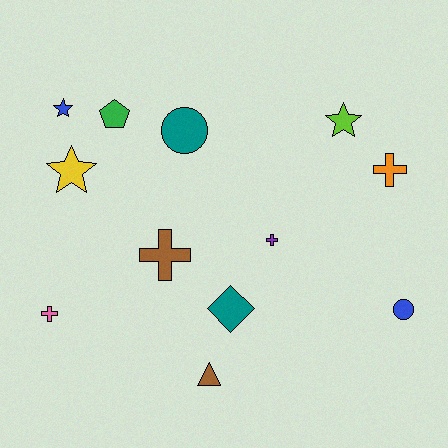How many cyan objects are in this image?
There are no cyan objects.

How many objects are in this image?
There are 12 objects.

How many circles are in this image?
There are 2 circles.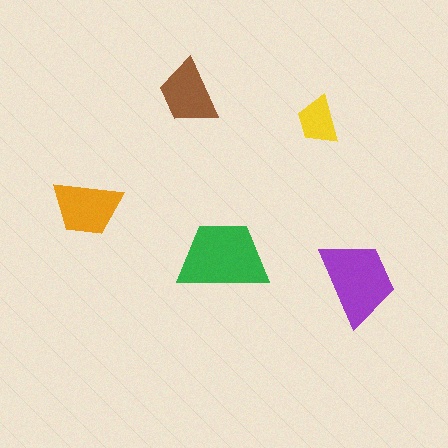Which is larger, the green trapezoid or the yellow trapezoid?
The green one.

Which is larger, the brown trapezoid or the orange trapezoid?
The orange one.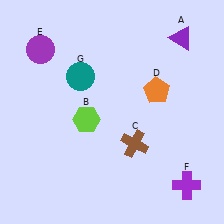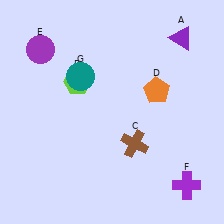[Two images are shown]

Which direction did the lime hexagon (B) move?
The lime hexagon (B) moved up.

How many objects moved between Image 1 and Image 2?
1 object moved between the two images.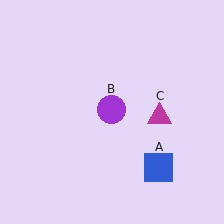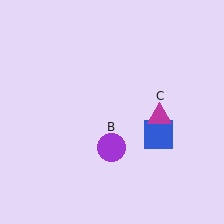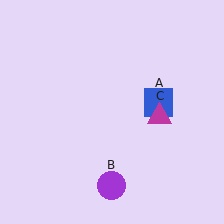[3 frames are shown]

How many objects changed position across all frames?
2 objects changed position: blue square (object A), purple circle (object B).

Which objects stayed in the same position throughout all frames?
Magenta triangle (object C) remained stationary.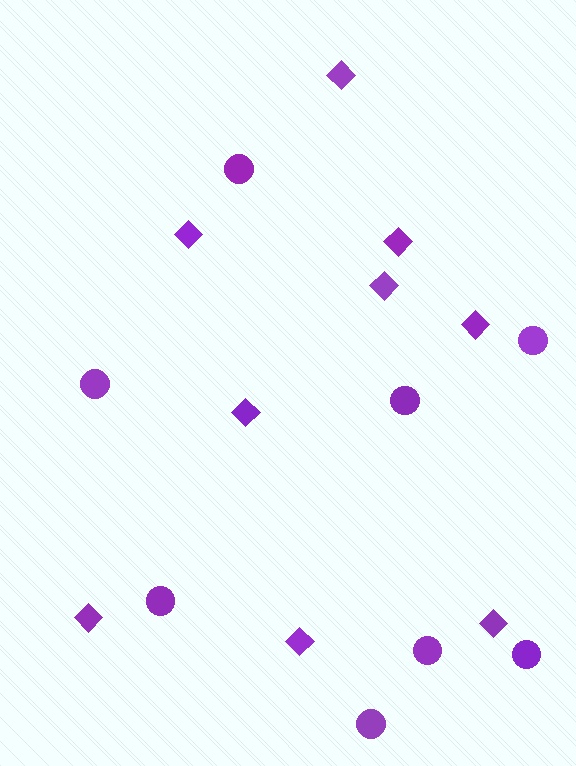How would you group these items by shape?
There are 2 groups: one group of circles (8) and one group of diamonds (9).